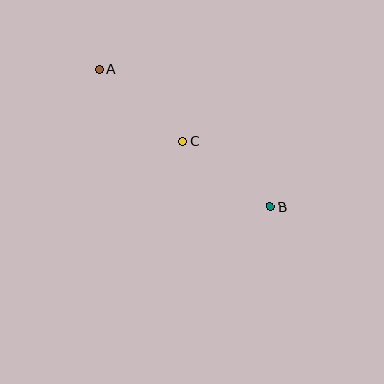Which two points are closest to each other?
Points B and C are closest to each other.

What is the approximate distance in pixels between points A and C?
The distance between A and C is approximately 111 pixels.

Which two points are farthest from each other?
Points A and B are farthest from each other.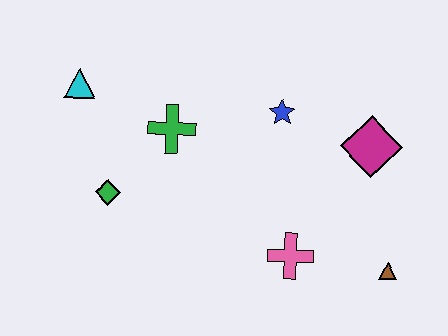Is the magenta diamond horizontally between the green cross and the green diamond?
No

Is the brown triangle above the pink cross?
No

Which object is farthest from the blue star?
The cyan triangle is farthest from the blue star.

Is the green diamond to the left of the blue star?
Yes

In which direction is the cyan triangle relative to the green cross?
The cyan triangle is to the left of the green cross.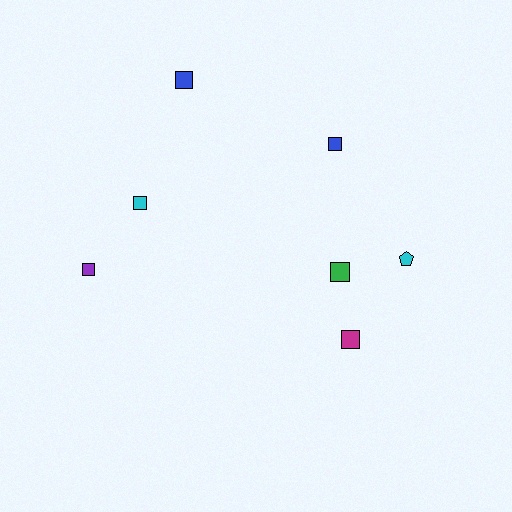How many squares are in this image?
There are 6 squares.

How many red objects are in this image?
There are no red objects.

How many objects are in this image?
There are 7 objects.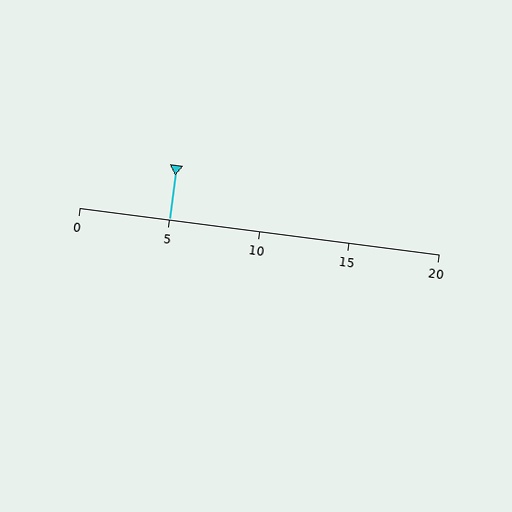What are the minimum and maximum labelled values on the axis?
The axis runs from 0 to 20.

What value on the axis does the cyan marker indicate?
The marker indicates approximately 5.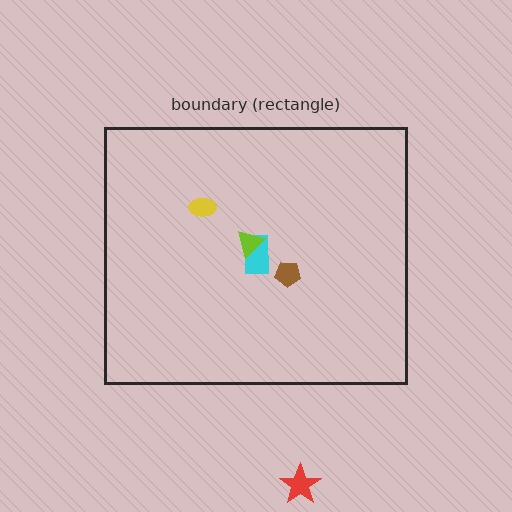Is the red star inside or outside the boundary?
Outside.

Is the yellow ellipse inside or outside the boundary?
Inside.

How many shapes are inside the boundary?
4 inside, 1 outside.